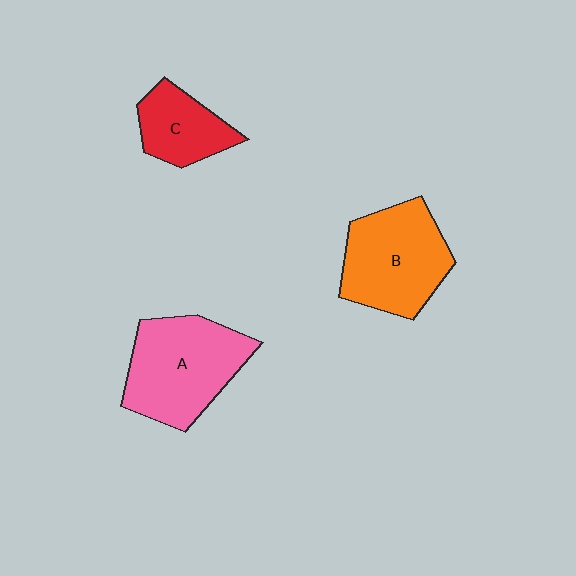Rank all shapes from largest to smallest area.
From largest to smallest: A (pink), B (orange), C (red).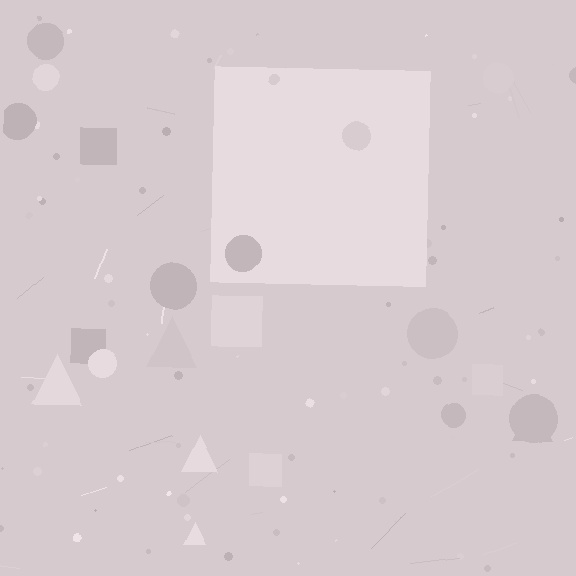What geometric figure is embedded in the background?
A square is embedded in the background.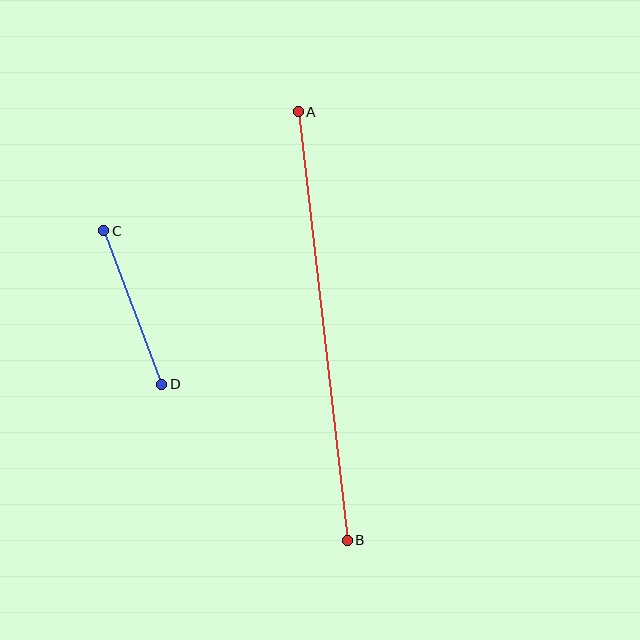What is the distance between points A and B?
The distance is approximately 432 pixels.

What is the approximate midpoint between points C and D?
The midpoint is at approximately (133, 307) pixels.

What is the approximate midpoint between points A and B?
The midpoint is at approximately (323, 326) pixels.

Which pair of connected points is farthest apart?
Points A and B are farthest apart.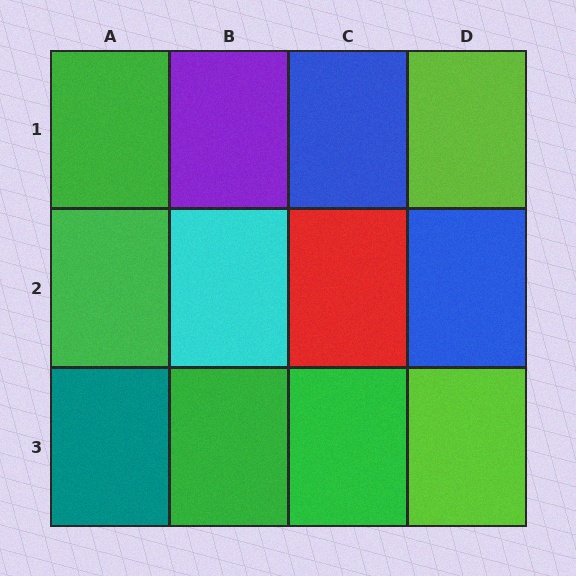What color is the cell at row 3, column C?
Green.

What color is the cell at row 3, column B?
Green.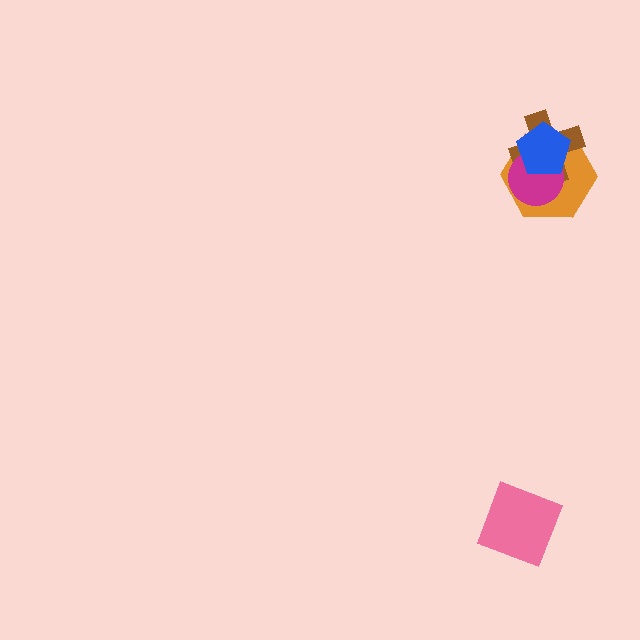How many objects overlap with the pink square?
0 objects overlap with the pink square.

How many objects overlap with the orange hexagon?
3 objects overlap with the orange hexagon.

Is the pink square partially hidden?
No, no other shape covers it.